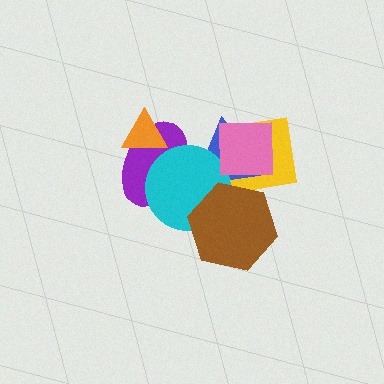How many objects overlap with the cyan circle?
3 objects overlap with the cyan circle.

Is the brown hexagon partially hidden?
No, no other shape covers it.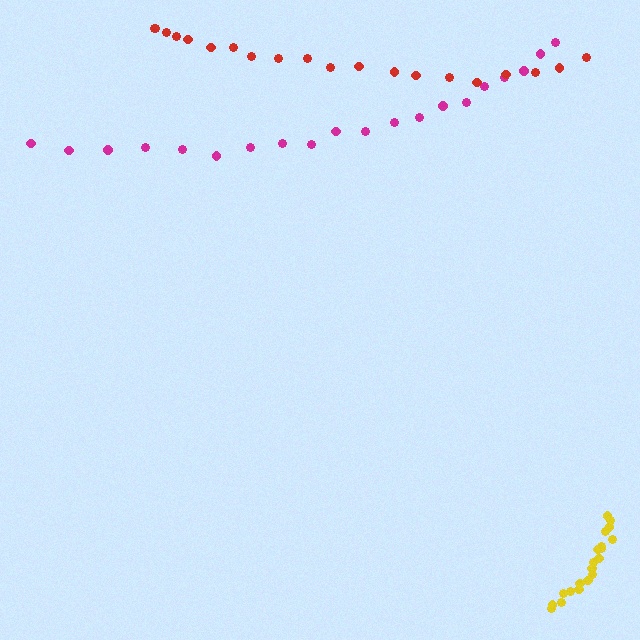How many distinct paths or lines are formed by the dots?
There are 3 distinct paths.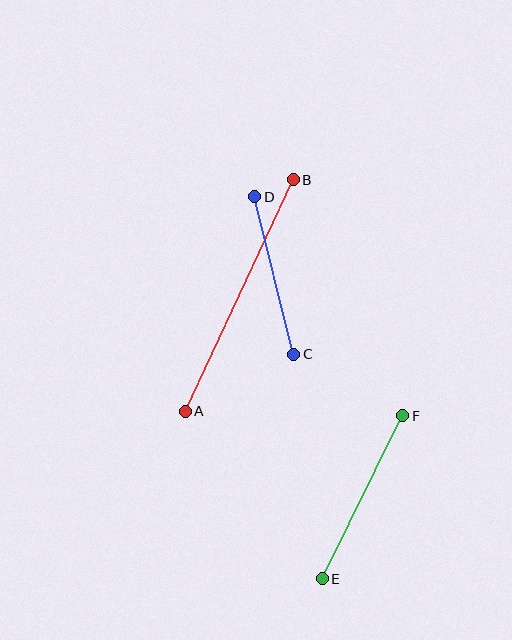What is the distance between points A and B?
The distance is approximately 255 pixels.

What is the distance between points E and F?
The distance is approximately 182 pixels.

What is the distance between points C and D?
The distance is approximately 162 pixels.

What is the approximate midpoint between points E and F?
The midpoint is at approximately (363, 497) pixels.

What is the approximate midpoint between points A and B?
The midpoint is at approximately (239, 296) pixels.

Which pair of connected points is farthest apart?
Points A and B are farthest apart.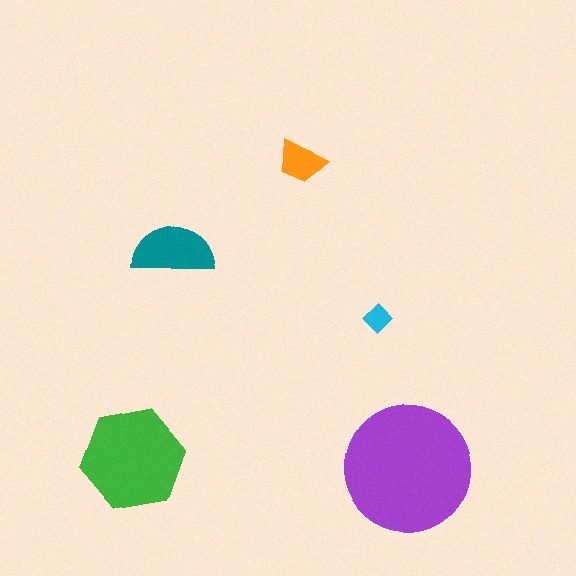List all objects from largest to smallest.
The purple circle, the green hexagon, the teal semicircle, the orange trapezoid, the cyan diamond.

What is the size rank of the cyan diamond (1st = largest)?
5th.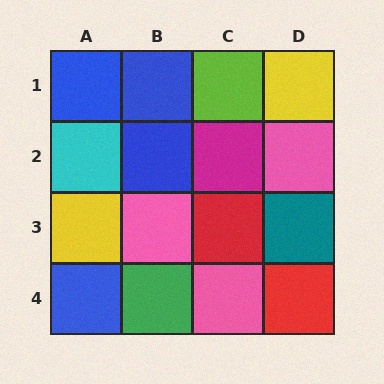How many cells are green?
1 cell is green.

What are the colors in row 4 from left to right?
Blue, green, pink, red.